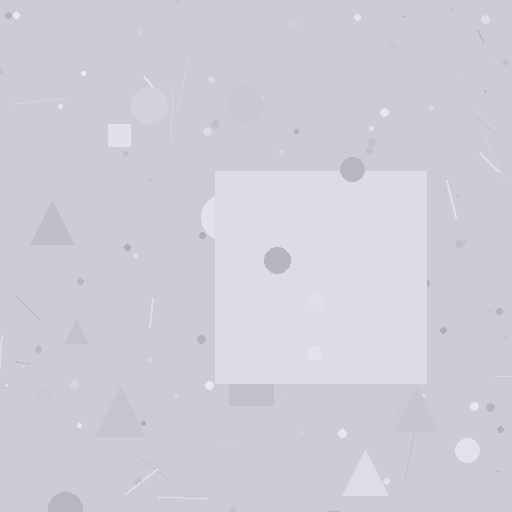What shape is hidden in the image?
A square is hidden in the image.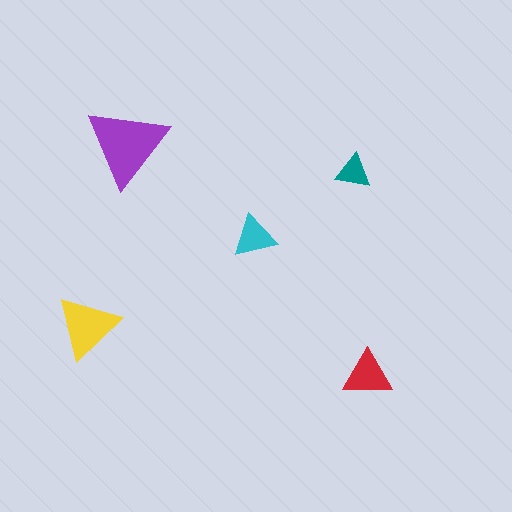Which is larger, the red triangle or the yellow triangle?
The yellow one.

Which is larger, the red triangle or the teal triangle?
The red one.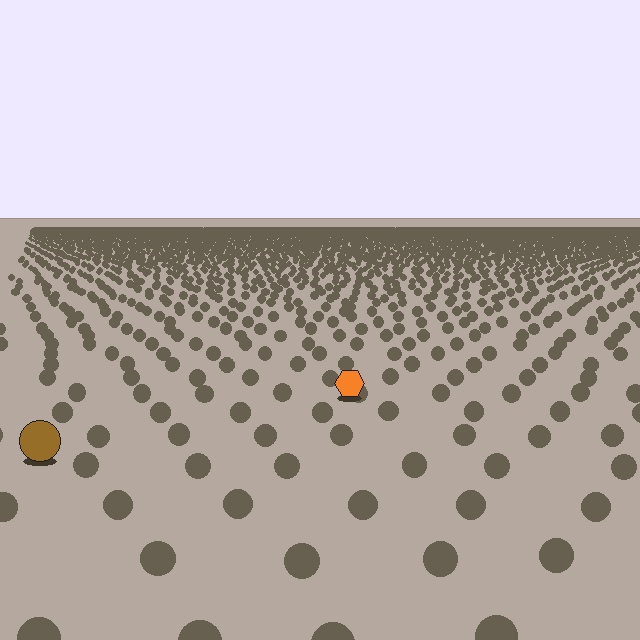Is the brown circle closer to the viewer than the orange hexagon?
Yes. The brown circle is closer — you can tell from the texture gradient: the ground texture is coarser near it.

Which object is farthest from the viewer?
The orange hexagon is farthest from the viewer. It appears smaller and the ground texture around it is denser.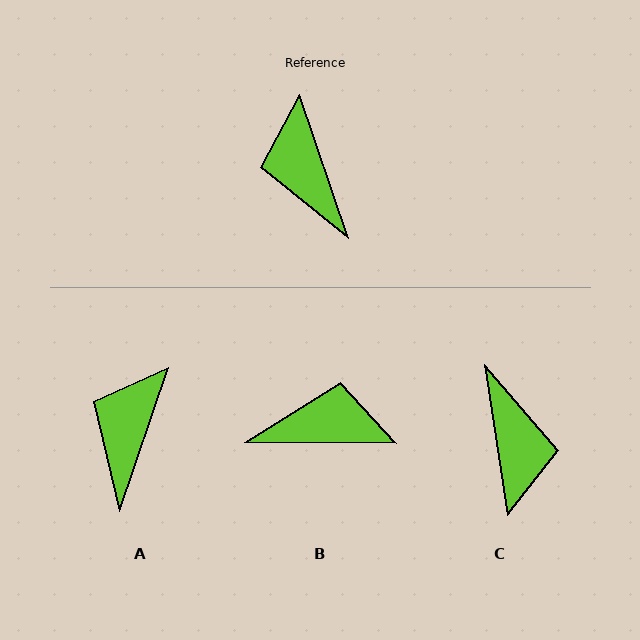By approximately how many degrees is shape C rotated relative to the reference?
Approximately 170 degrees counter-clockwise.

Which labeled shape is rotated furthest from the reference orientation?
C, about 170 degrees away.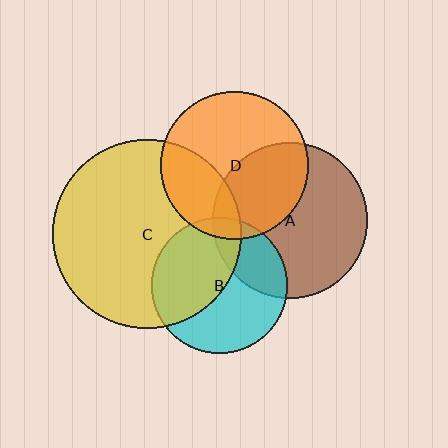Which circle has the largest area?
Circle C (yellow).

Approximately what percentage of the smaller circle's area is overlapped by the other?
Approximately 10%.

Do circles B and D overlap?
Yes.